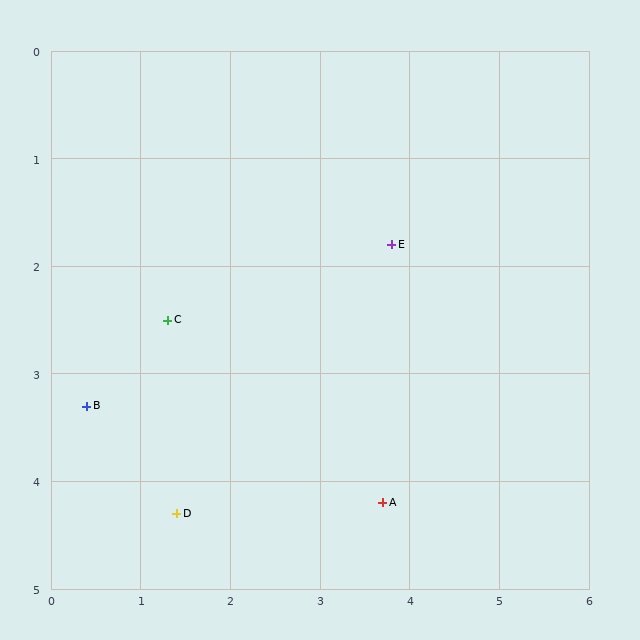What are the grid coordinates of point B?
Point B is at approximately (0.4, 3.3).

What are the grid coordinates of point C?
Point C is at approximately (1.3, 2.5).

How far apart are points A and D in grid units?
Points A and D are about 2.3 grid units apart.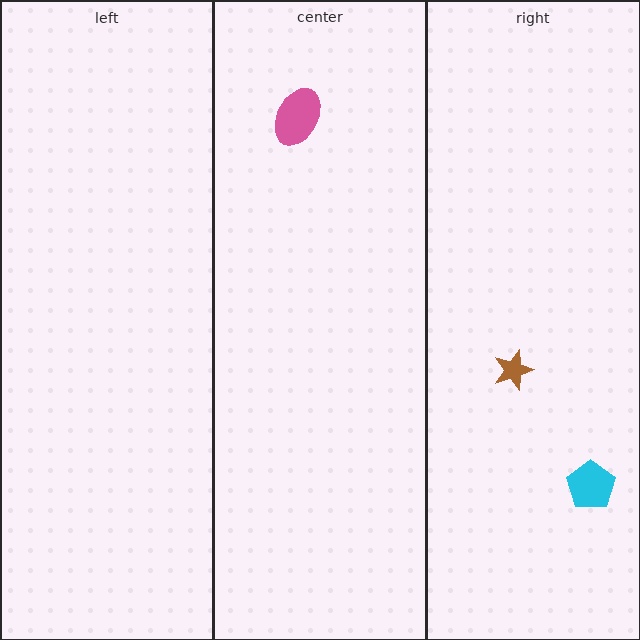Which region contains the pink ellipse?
The center region.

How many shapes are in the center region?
1.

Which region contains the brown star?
The right region.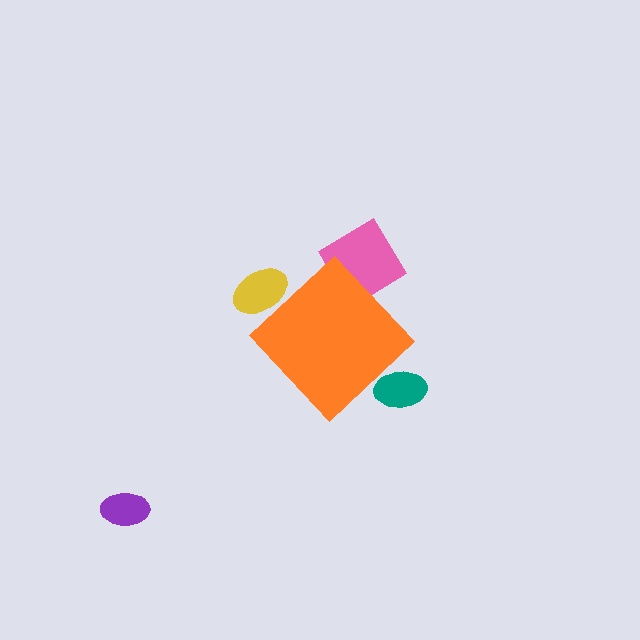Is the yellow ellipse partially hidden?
Yes, the yellow ellipse is partially hidden behind the orange diamond.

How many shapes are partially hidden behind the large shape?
3 shapes are partially hidden.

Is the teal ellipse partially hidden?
Yes, the teal ellipse is partially hidden behind the orange diamond.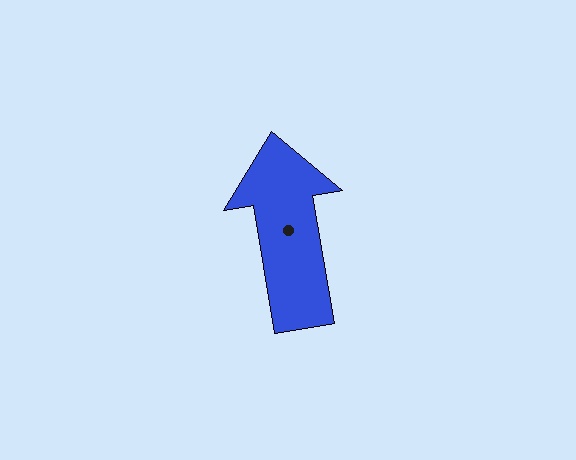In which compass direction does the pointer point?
North.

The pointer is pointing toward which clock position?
Roughly 12 o'clock.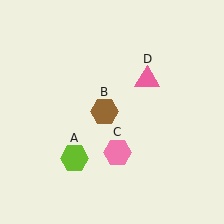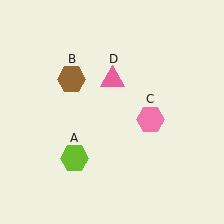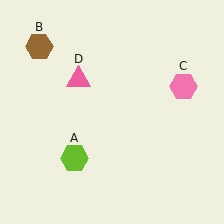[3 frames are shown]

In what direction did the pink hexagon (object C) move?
The pink hexagon (object C) moved up and to the right.